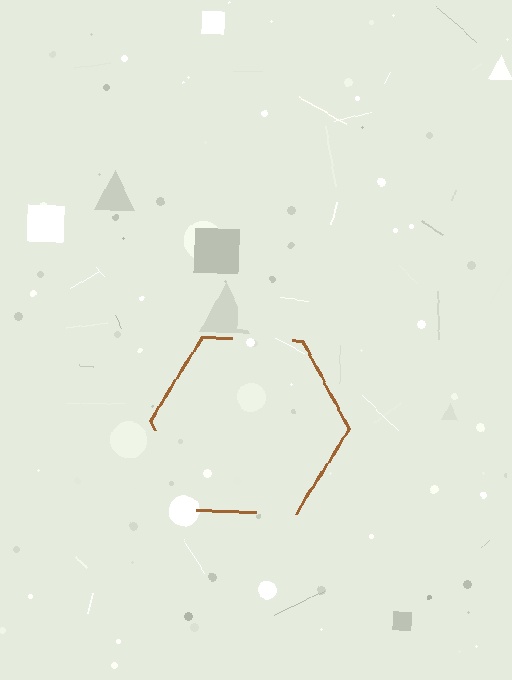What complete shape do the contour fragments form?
The contour fragments form a hexagon.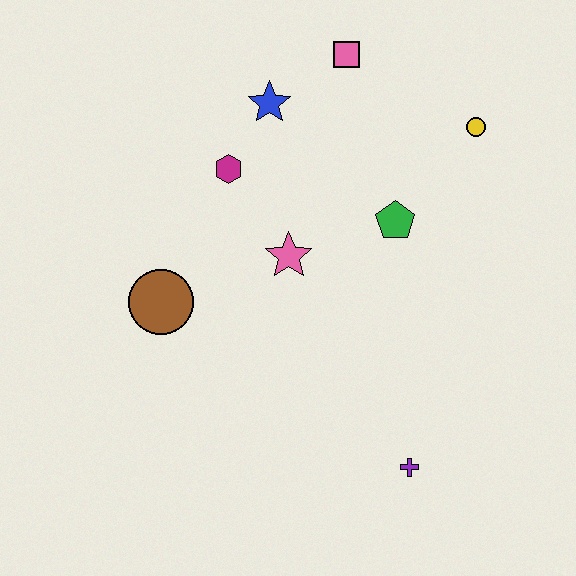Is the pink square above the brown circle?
Yes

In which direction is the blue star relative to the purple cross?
The blue star is above the purple cross.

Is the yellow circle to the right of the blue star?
Yes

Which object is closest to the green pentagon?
The pink star is closest to the green pentagon.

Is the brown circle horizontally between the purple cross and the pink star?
No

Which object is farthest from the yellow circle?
The brown circle is farthest from the yellow circle.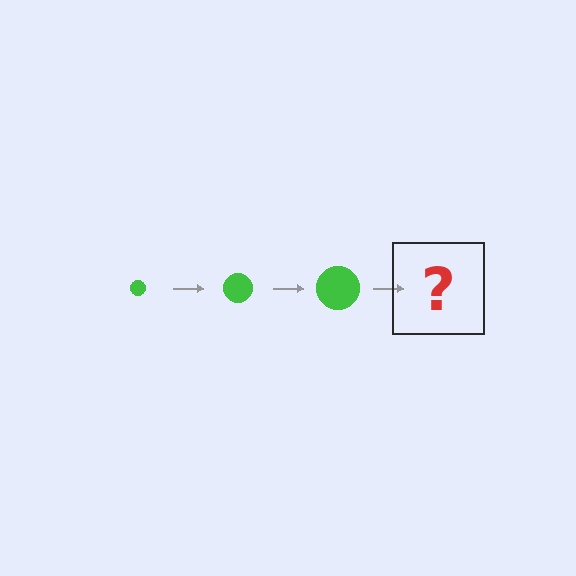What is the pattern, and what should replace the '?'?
The pattern is that the circle gets progressively larger each step. The '?' should be a green circle, larger than the previous one.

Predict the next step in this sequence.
The next step is a green circle, larger than the previous one.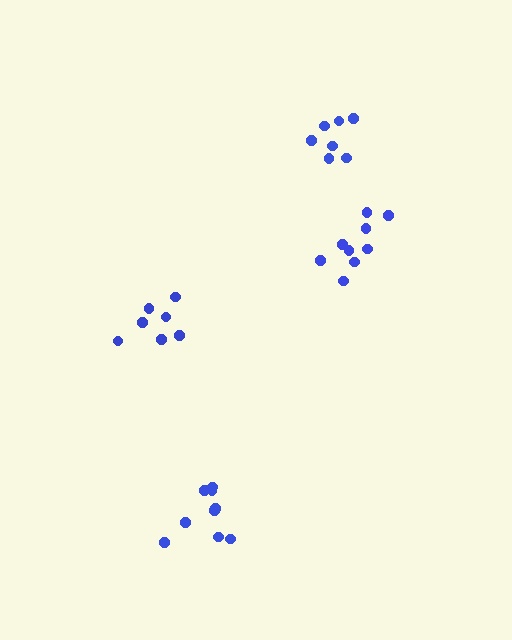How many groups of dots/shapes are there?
There are 4 groups.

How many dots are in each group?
Group 1: 7 dots, Group 2: 7 dots, Group 3: 9 dots, Group 4: 9 dots (32 total).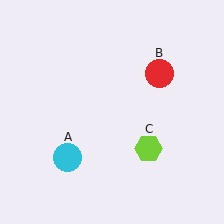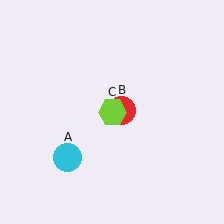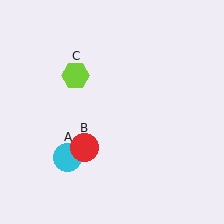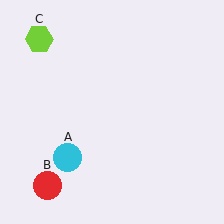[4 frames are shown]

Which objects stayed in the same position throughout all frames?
Cyan circle (object A) remained stationary.